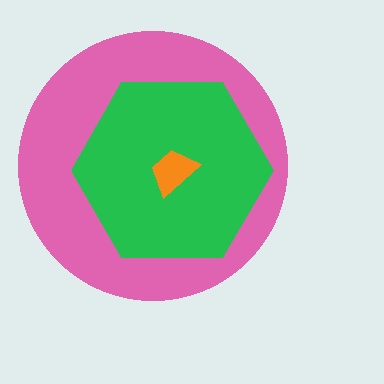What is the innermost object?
The orange trapezoid.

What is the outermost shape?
The pink circle.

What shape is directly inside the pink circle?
The green hexagon.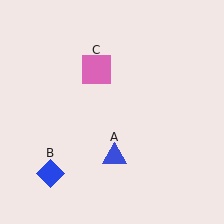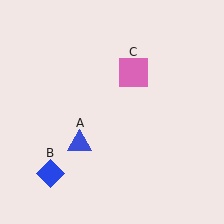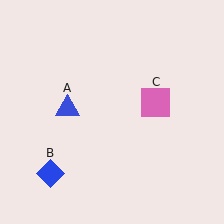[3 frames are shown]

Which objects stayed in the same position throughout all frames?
Blue diamond (object B) remained stationary.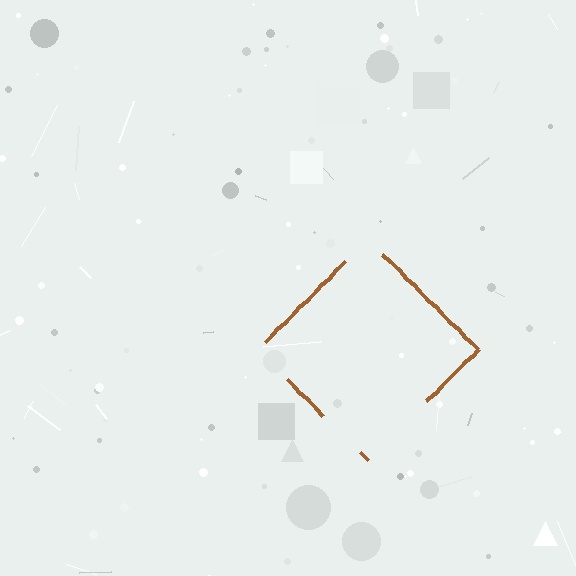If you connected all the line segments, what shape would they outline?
They would outline a diamond.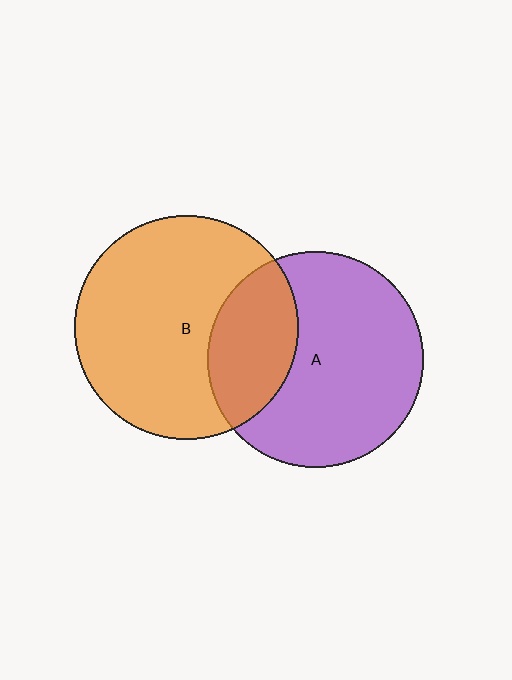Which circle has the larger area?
Circle B (orange).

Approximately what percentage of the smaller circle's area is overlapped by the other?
Approximately 30%.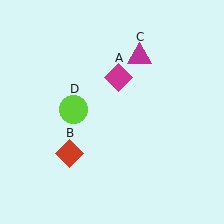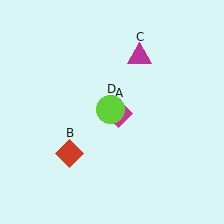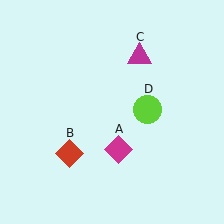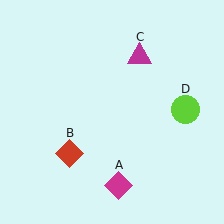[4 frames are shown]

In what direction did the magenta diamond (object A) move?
The magenta diamond (object A) moved down.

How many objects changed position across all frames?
2 objects changed position: magenta diamond (object A), lime circle (object D).